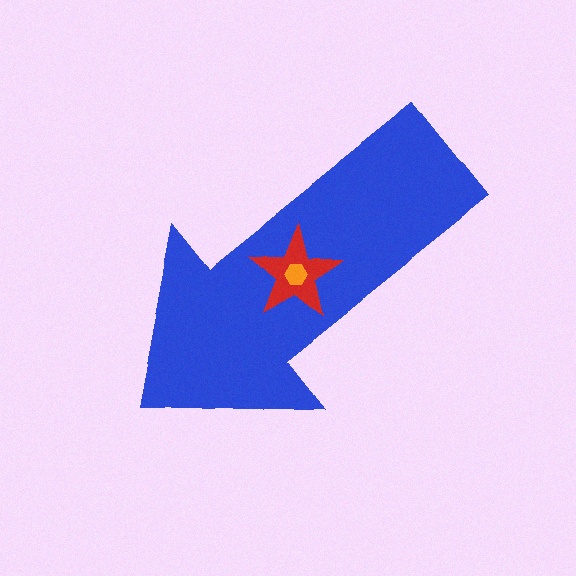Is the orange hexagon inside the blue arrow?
Yes.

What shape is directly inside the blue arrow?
The red star.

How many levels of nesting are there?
3.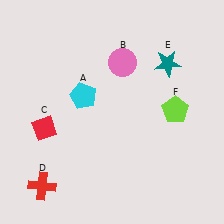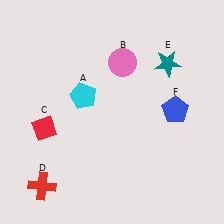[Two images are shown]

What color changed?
The pentagon (F) changed from lime in Image 1 to blue in Image 2.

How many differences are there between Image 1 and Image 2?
There is 1 difference between the two images.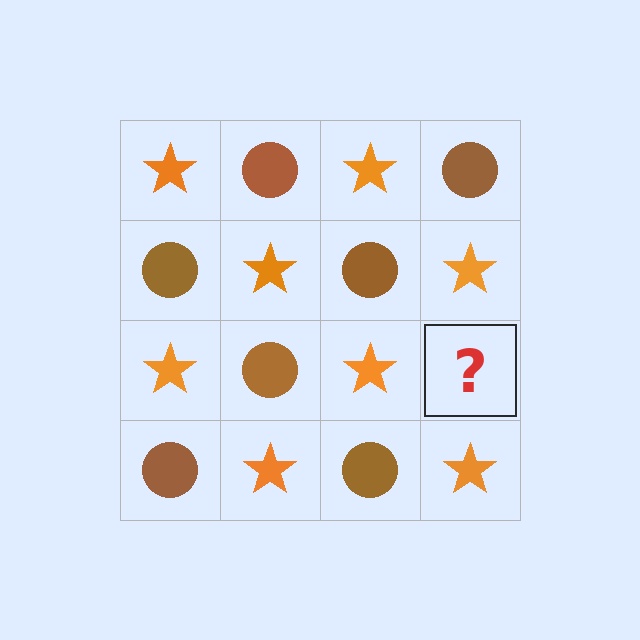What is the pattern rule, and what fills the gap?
The rule is that it alternates orange star and brown circle in a checkerboard pattern. The gap should be filled with a brown circle.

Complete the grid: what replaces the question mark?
The question mark should be replaced with a brown circle.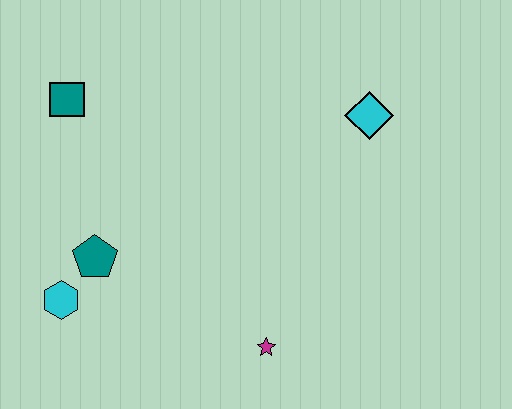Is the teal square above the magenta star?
Yes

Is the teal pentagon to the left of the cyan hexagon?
No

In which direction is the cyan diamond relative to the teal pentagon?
The cyan diamond is to the right of the teal pentagon.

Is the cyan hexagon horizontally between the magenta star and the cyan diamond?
No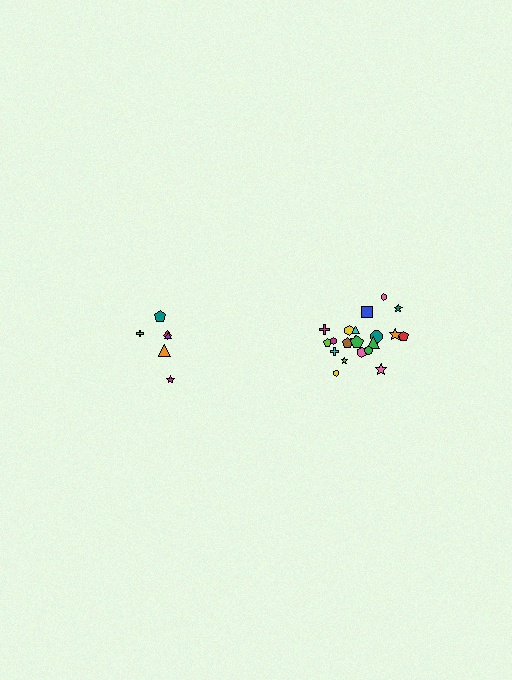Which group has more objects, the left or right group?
The right group.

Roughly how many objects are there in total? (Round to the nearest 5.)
Roughly 30 objects in total.